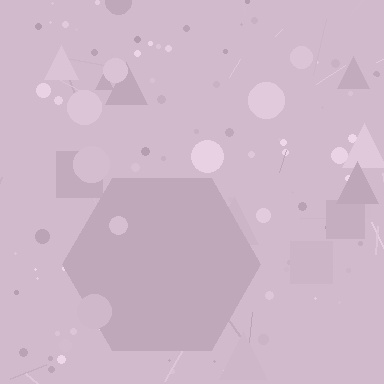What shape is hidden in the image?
A hexagon is hidden in the image.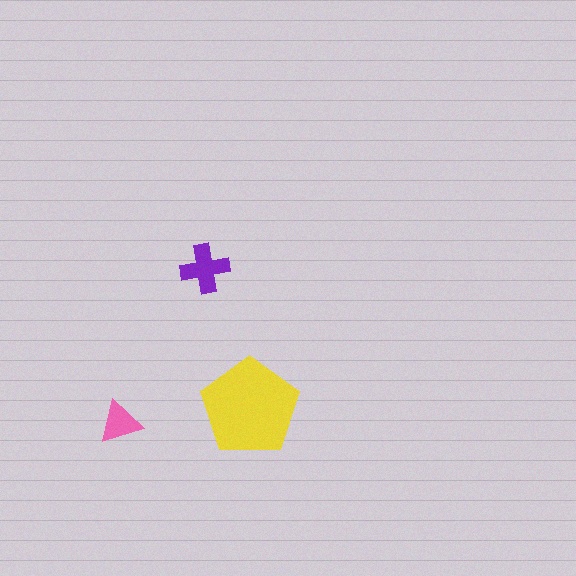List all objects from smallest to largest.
The pink triangle, the purple cross, the yellow pentagon.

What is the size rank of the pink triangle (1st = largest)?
3rd.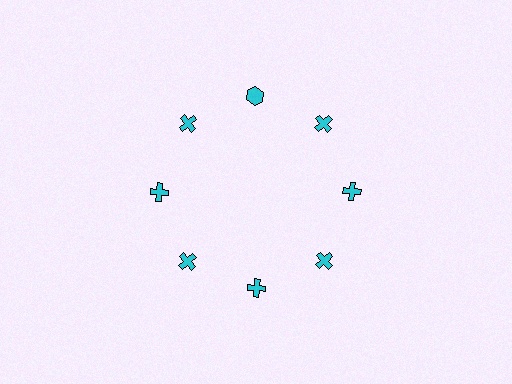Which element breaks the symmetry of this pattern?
The cyan hexagon at roughly the 12 o'clock position breaks the symmetry. All other shapes are cyan crosses.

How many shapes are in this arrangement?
There are 8 shapes arranged in a ring pattern.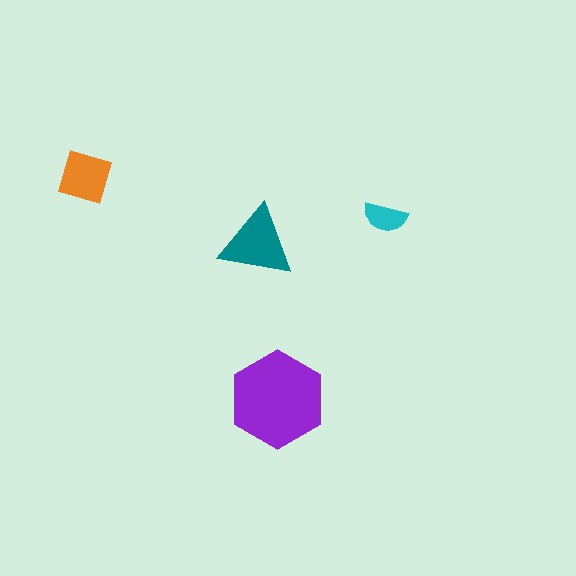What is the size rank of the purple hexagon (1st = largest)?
1st.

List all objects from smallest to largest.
The cyan semicircle, the orange square, the teal triangle, the purple hexagon.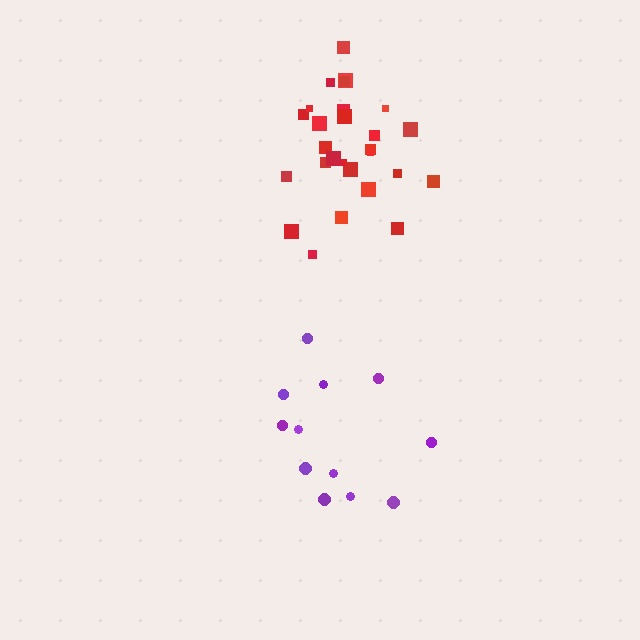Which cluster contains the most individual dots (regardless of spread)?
Red (27).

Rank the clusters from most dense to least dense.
red, purple.